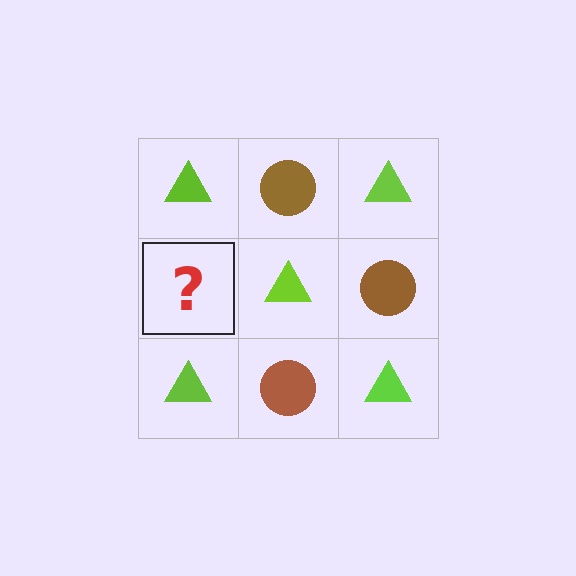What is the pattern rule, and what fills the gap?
The rule is that it alternates lime triangle and brown circle in a checkerboard pattern. The gap should be filled with a brown circle.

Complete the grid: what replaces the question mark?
The question mark should be replaced with a brown circle.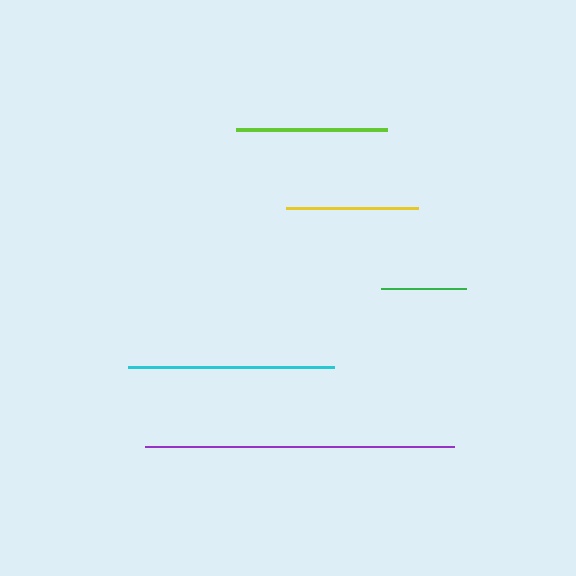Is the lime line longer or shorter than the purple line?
The purple line is longer than the lime line.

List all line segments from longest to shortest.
From longest to shortest: purple, cyan, lime, yellow, green.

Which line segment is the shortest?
The green line is the shortest at approximately 85 pixels.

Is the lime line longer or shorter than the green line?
The lime line is longer than the green line.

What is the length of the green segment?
The green segment is approximately 85 pixels long.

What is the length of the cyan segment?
The cyan segment is approximately 207 pixels long.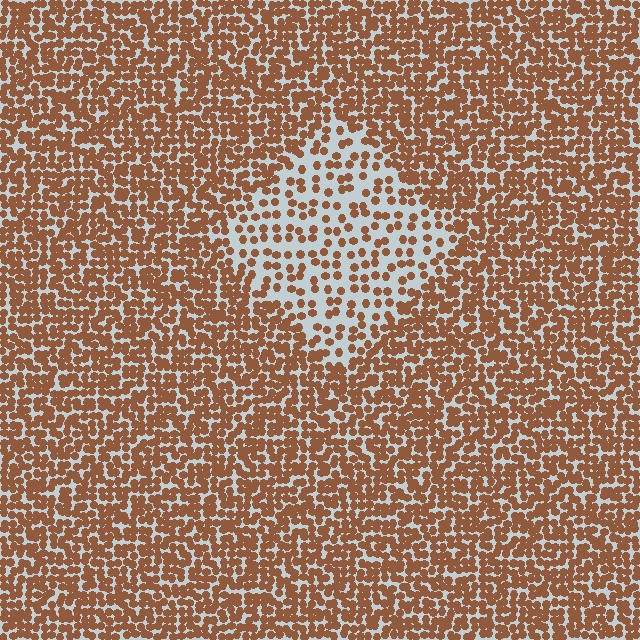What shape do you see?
I see a diamond.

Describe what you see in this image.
The image contains small brown elements arranged at two different densities. A diamond-shaped region is visible where the elements are less densely packed than the surrounding area.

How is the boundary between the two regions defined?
The boundary is defined by a change in element density (approximately 2.3x ratio). All elements are the same color, size, and shape.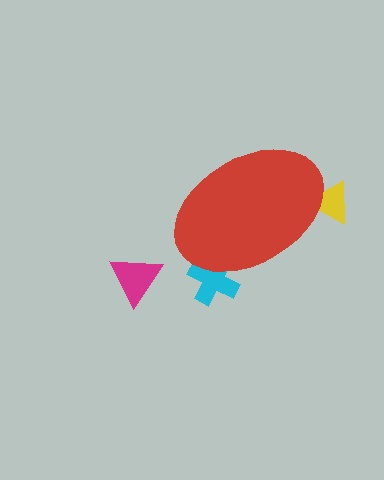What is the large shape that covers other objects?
A red ellipse.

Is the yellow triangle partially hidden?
Yes, the yellow triangle is partially hidden behind the red ellipse.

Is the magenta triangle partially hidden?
No, the magenta triangle is fully visible.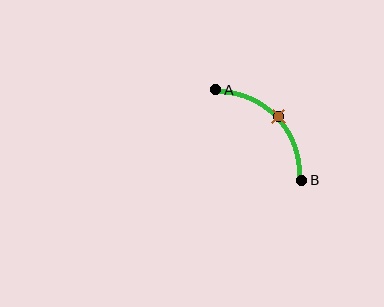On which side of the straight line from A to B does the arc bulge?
The arc bulges above and to the right of the straight line connecting A and B.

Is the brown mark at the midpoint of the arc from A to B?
Yes. The brown mark lies on the arc at equal arc-length from both A and B — it is the arc midpoint.